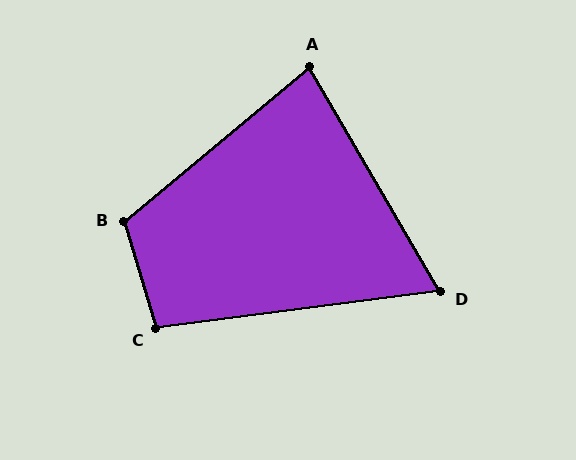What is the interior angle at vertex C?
Approximately 100 degrees (obtuse).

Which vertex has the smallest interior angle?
D, at approximately 67 degrees.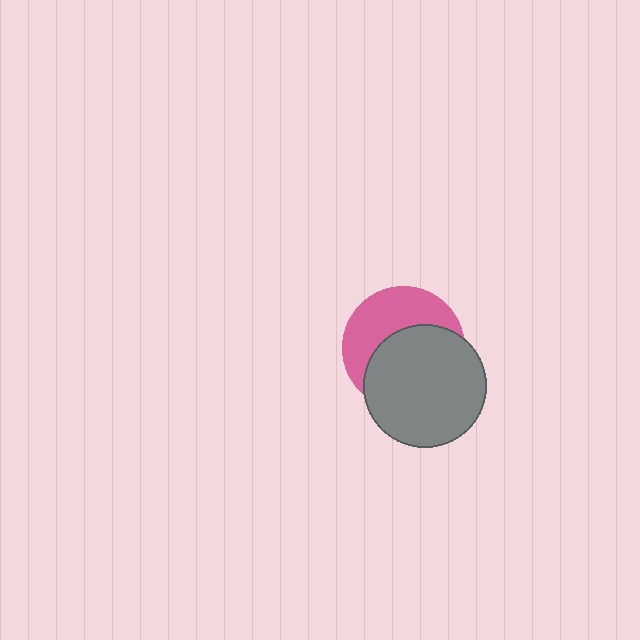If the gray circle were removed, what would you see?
You would see the complete pink circle.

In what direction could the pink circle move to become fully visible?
The pink circle could move up. That would shift it out from behind the gray circle entirely.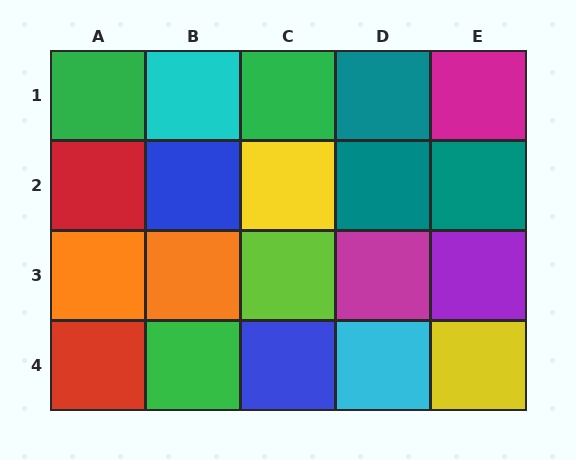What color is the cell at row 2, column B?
Blue.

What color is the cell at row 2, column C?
Yellow.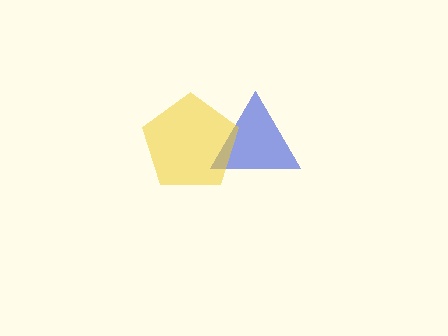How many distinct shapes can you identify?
There are 2 distinct shapes: a blue triangle, a yellow pentagon.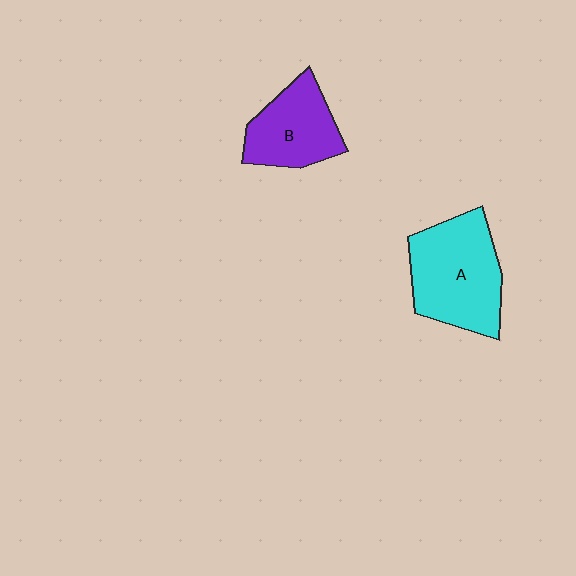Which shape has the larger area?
Shape A (cyan).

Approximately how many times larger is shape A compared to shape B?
Approximately 1.4 times.